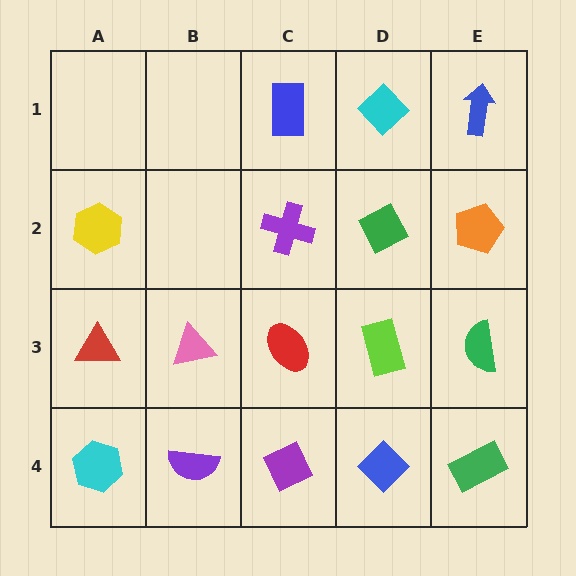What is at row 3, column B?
A pink triangle.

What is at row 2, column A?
A yellow hexagon.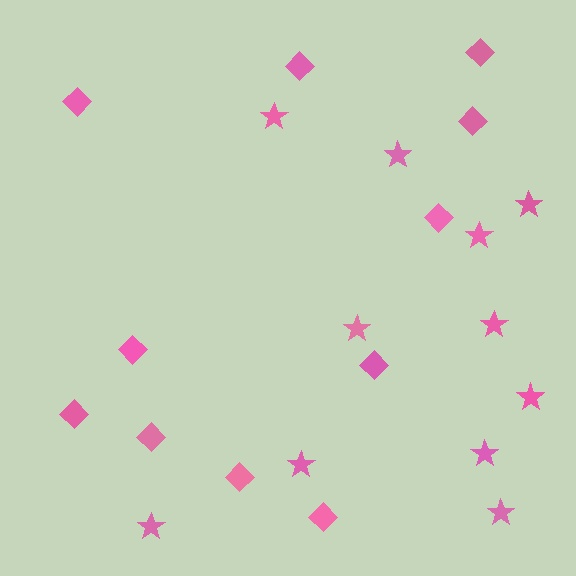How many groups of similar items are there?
There are 2 groups: one group of diamonds (11) and one group of stars (11).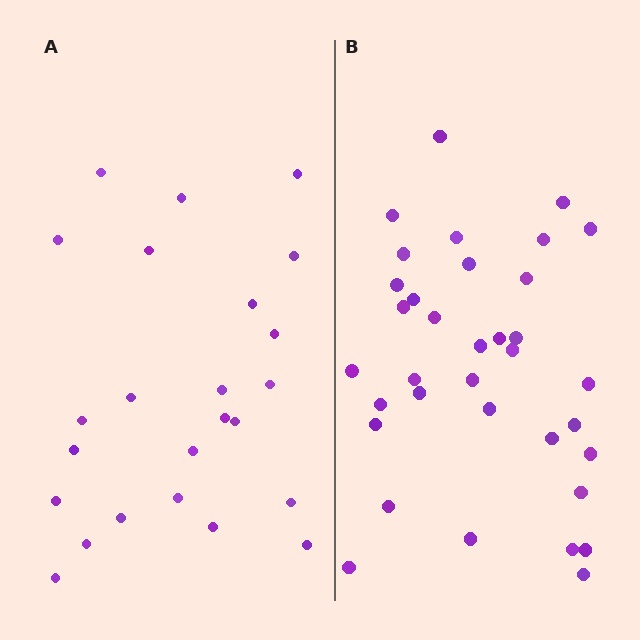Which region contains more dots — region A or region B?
Region B (the right region) has more dots.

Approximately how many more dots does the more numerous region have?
Region B has roughly 12 or so more dots than region A.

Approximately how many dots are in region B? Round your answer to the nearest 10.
About 40 dots. (The exact count is 35, which rounds to 40.)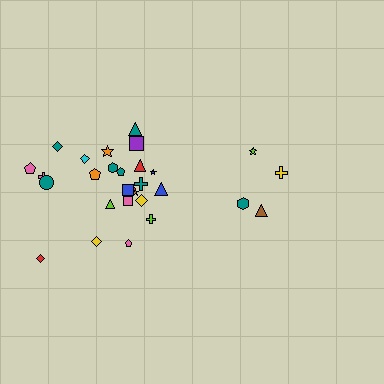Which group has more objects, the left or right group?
The left group.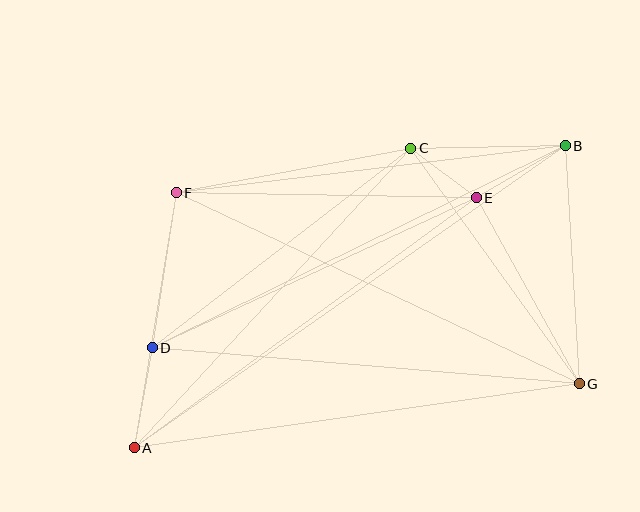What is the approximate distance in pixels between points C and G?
The distance between C and G is approximately 290 pixels.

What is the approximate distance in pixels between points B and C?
The distance between B and C is approximately 155 pixels.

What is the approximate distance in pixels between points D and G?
The distance between D and G is approximately 428 pixels.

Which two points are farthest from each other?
Points A and B are farthest from each other.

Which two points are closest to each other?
Points C and E are closest to each other.